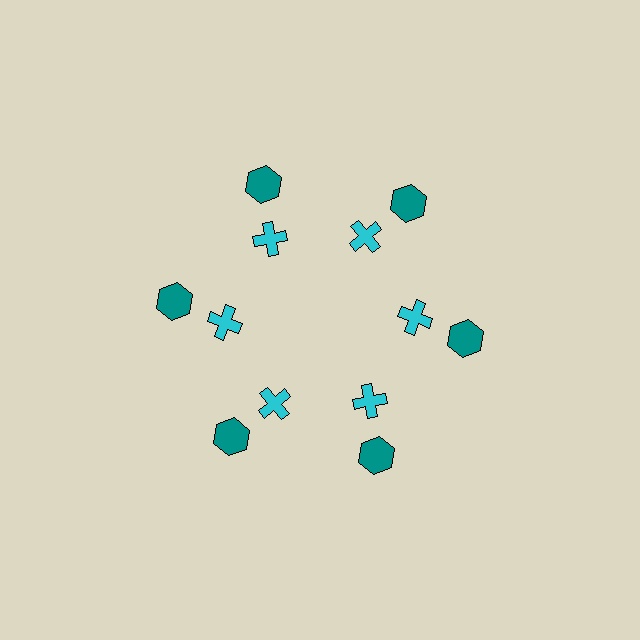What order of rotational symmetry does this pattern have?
This pattern has 6-fold rotational symmetry.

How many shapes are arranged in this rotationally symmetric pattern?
There are 12 shapes, arranged in 6 groups of 2.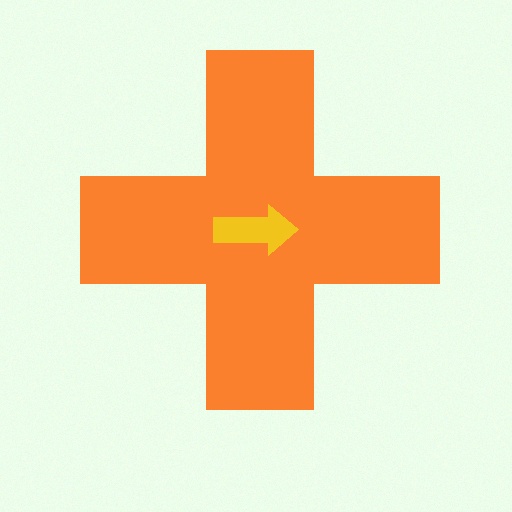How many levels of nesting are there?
2.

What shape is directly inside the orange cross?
The yellow arrow.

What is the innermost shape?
The yellow arrow.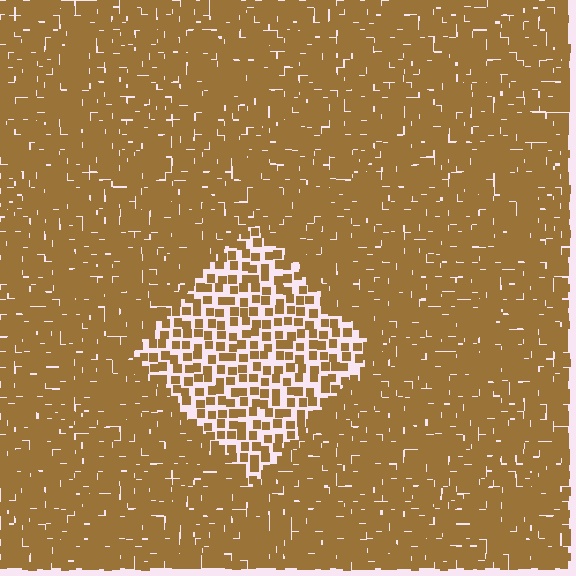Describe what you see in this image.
The image contains small brown elements arranged at two different densities. A diamond-shaped region is visible where the elements are less densely packed than the surrounding area.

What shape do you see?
I see a diamond.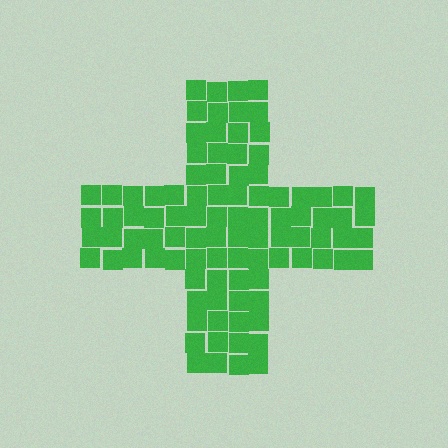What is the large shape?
The large shape is a cross.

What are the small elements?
The small elements are squares.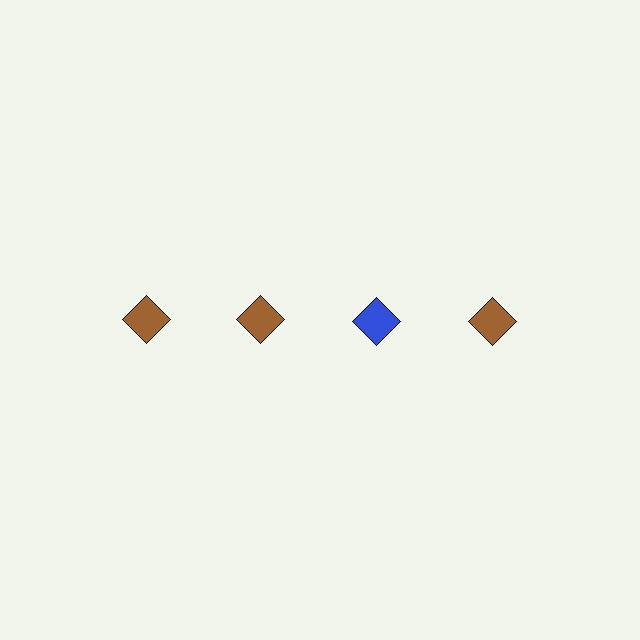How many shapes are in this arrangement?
There are 4 shapes arranged in a grid pattern.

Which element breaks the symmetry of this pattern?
The blue diamond in the top row, center column breaks the symmetry. All other shapes are brown diamonds.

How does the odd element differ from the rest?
It has a different color: blue instead of brown.